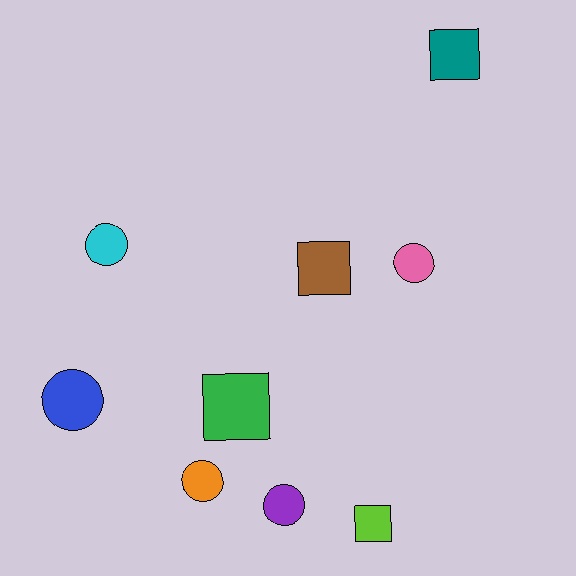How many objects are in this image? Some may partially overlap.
There are 9 objects.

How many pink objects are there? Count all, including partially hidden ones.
There is 1 pink object.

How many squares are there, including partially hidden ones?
There are 4 squares.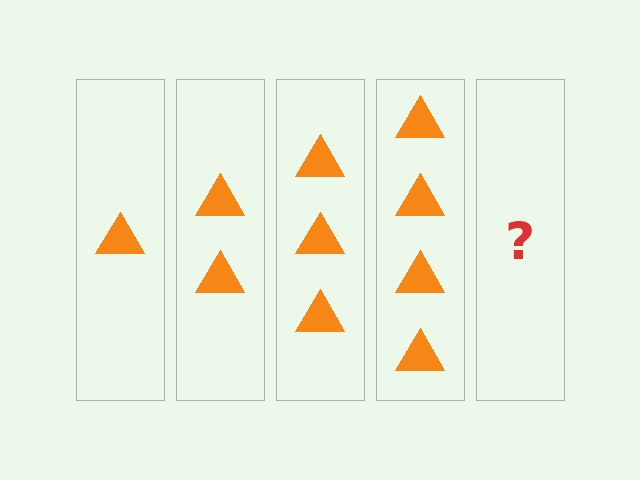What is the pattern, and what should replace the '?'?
The pattern is that each step adds one more triangle. The '?' should be 5 triangles.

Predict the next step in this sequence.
The next step is 5 triangles.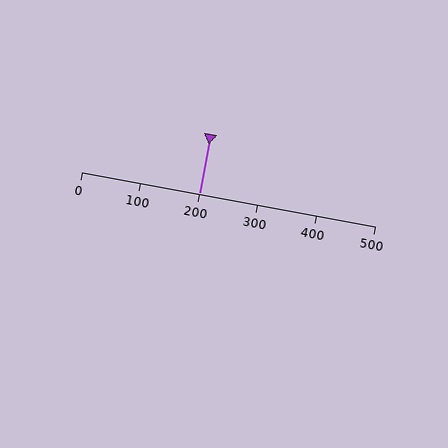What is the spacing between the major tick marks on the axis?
The major ticks are spaced 100 apart.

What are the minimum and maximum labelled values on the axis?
The axis runs from 0 to 500.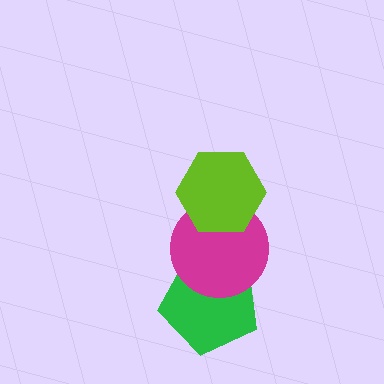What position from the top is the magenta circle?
The magenta circle is 2nd from the top.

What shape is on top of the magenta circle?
The lime hexagon is on top of the magenta circle.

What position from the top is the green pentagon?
The green pentagon is 3rd from the top.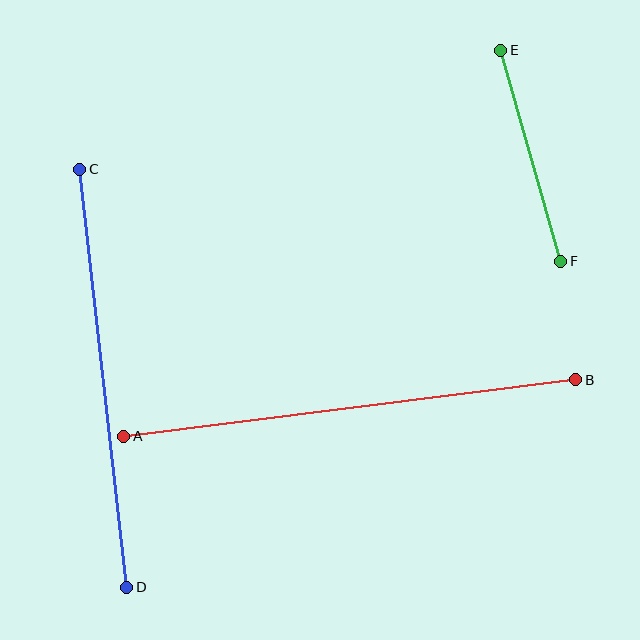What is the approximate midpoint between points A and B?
The midpoint is at approximately (350, 408) pixels.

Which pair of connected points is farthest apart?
Points A and B are farthest apart.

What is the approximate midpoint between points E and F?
The midpoint is at approximately (531, 156) pixels.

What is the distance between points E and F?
The distance is approximately 219 pixels.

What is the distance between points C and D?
The distance is approximately 421 pixels.